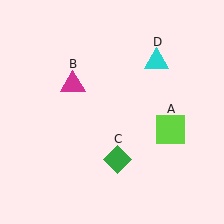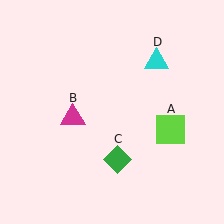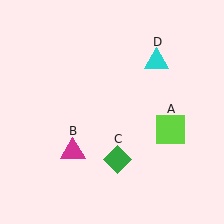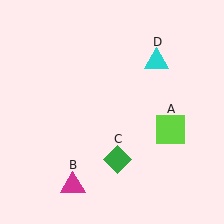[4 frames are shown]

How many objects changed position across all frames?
1 object changed position: magenta triangle (object B).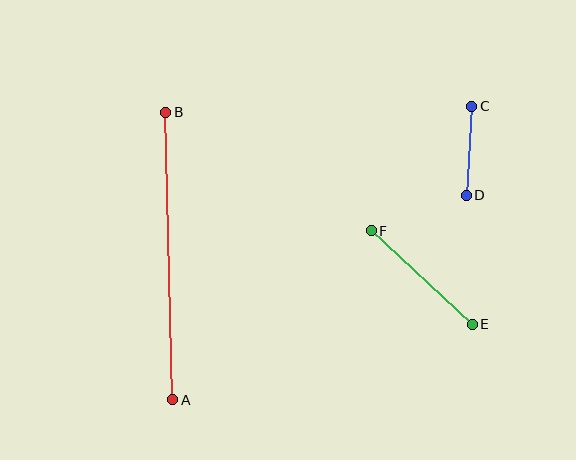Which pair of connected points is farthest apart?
Points A and B are farthest apart.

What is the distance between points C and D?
The distance is approximately 90 pixels.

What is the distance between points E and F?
The distance is approximately 138 pixels.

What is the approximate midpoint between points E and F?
The midpoint is at approximately (422, 278) pixels.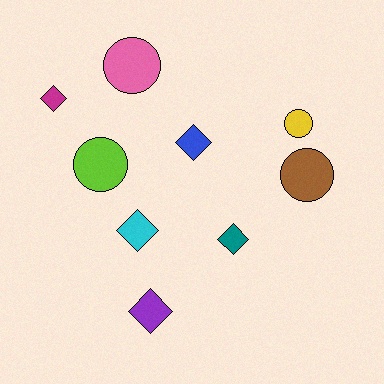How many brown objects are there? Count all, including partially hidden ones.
There is 1 brown object.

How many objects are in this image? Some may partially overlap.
There are 9 objects.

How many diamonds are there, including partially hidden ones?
There are 5 diamonds.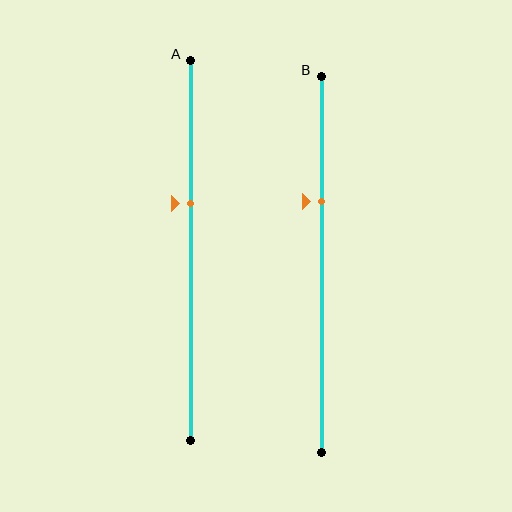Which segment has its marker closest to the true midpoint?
Segment A has its marker closest to the true midpoint.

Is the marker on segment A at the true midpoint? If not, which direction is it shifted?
No, the marker on segment A is shifted upward by about 12% of the segment length.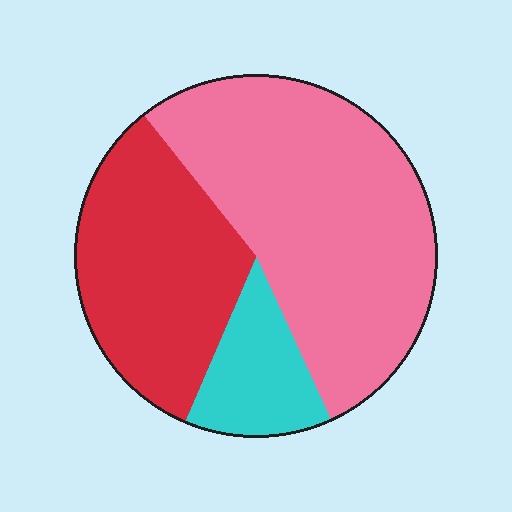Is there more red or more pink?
Pink.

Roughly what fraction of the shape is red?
Red takes up between a quarter and a half of the shape.